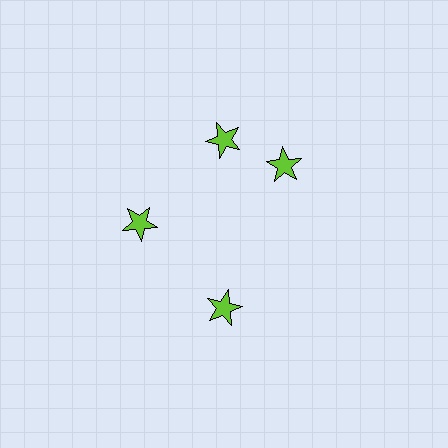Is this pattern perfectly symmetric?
No. The 4 lime stars are arranged in a ring, but one element near the 3 o'clock position is rotated out of alignment along the ring, breaking the 4-fold rotational symmetry.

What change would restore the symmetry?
The symmetry would be restored by rotating it back into even spacing with its neighbors so that all 4 stars sit at equal angles and equal distance from the center.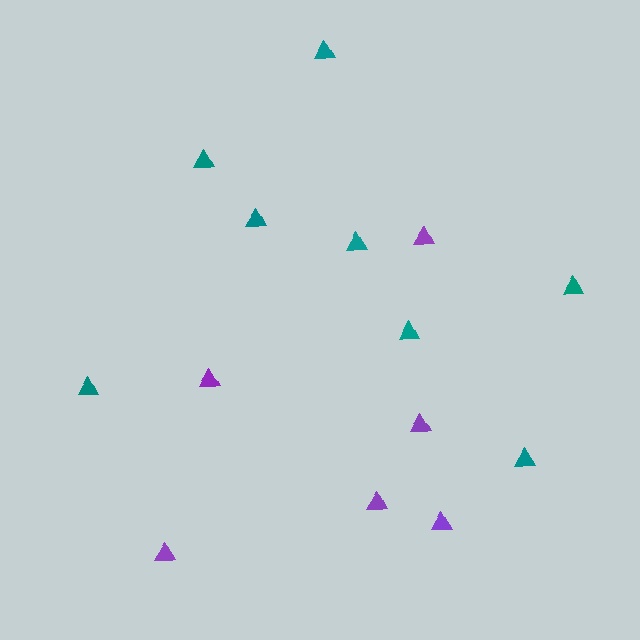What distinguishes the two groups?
There are 2 groups: one group of purple triangles (6) and one group of teal triangles (8).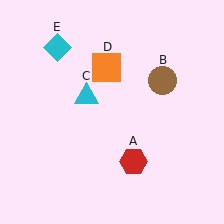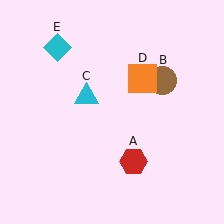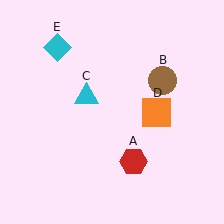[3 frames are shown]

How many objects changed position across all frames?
1 object changed position: orange square (object D).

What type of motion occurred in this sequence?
The orange square (object D) rotated clockwise around the center of the scene.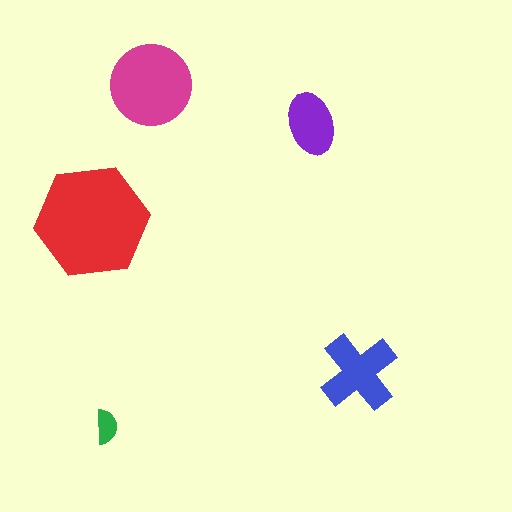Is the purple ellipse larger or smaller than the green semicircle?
Larger.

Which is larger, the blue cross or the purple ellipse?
The blue cross.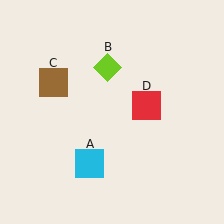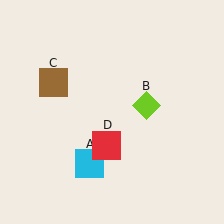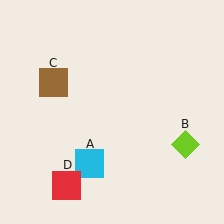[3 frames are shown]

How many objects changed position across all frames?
2 objects changed position: lime diamond (object B), red square (object D).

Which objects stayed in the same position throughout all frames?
Cyan square (object A) and brown square (object C) remained stationary.